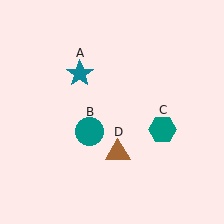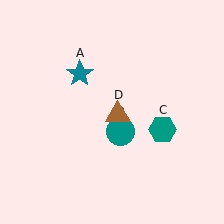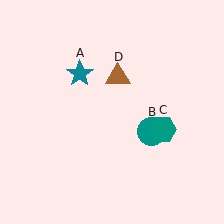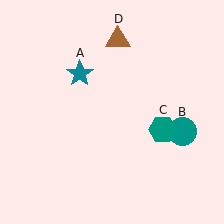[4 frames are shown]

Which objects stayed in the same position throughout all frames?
Teal star (object A) and teal hexagon (object C) remained stationary.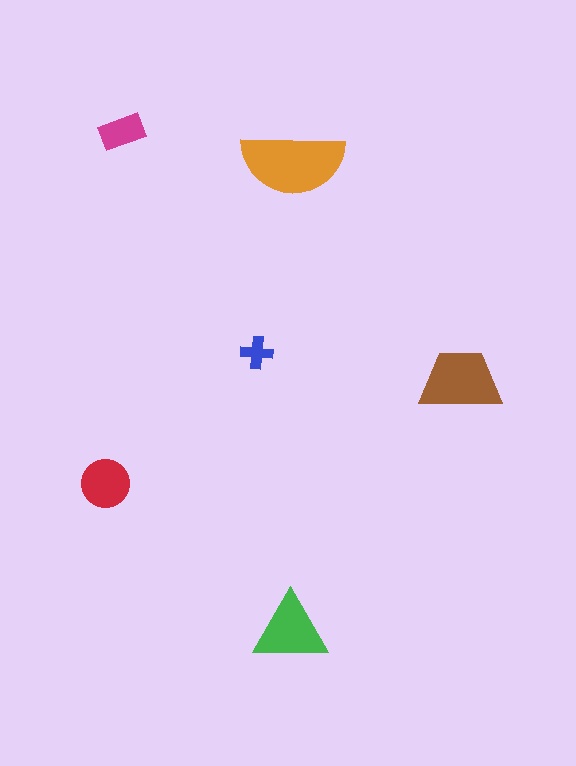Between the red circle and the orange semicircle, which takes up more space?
The orange semicircle.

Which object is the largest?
The orange semicircle.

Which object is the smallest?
The blue cross.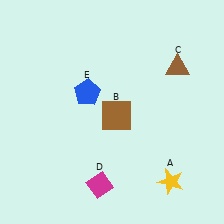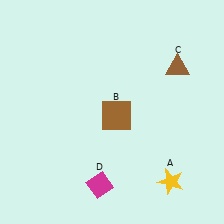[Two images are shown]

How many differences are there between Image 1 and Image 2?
There is 1 difference between the two images.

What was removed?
The blue pentagon (E) was removed in Image 2.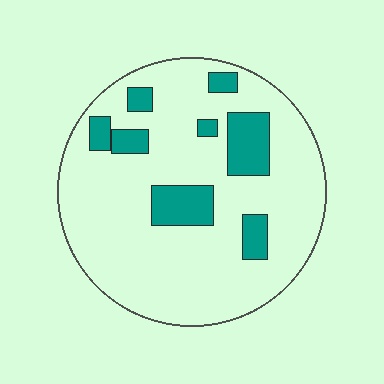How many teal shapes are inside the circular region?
8.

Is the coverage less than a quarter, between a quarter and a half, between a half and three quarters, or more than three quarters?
Less than a quarter.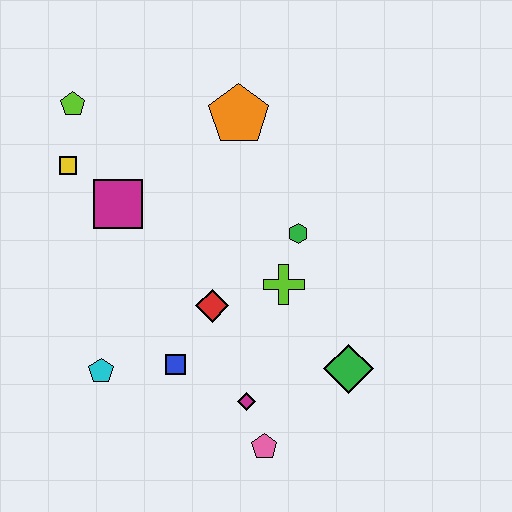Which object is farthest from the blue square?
The lime pentagon is farthest from the blue square.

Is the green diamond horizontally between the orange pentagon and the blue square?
No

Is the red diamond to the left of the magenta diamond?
Yes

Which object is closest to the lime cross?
The green hexagon is closest to the lime cross.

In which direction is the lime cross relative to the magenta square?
The lime cross is to the right of the magenta square.